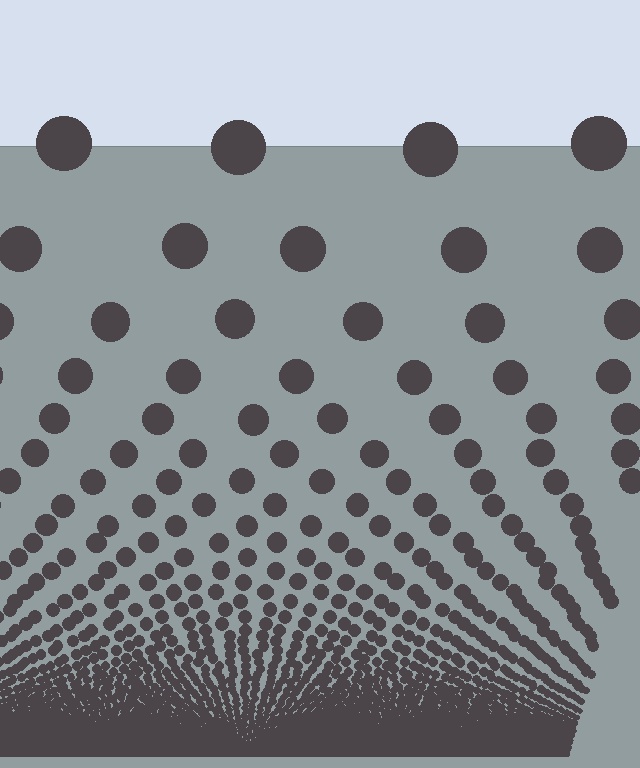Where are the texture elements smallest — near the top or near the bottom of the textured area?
Near the bottom.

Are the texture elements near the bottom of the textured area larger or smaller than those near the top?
Smaller. The gradient is inverted — elements near the bottom are smaller and denser.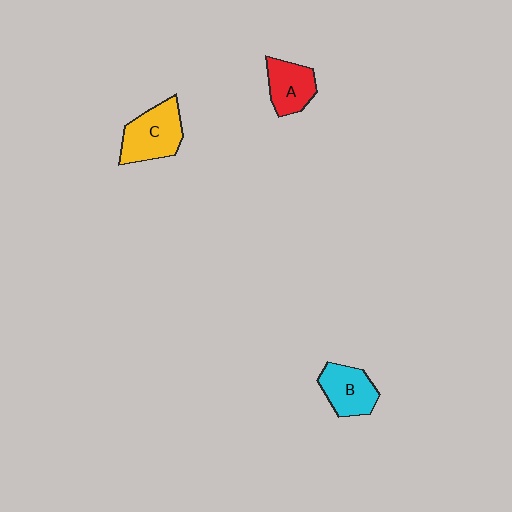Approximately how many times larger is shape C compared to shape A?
Approximately 1.3 times.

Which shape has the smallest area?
Shape A (red).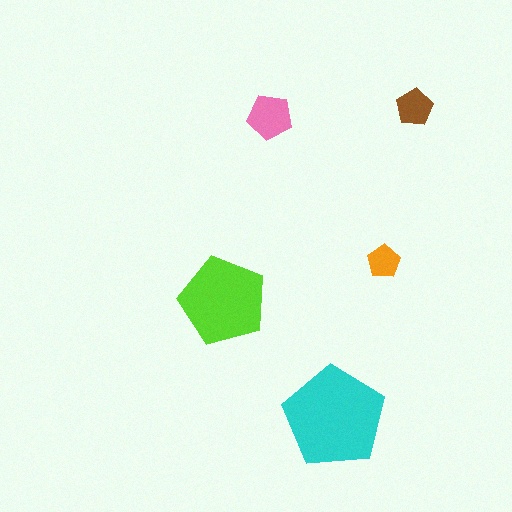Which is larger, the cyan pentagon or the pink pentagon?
The cyan one.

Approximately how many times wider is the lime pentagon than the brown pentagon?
About 2.5 times wider.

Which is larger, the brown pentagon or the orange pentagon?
The brown one.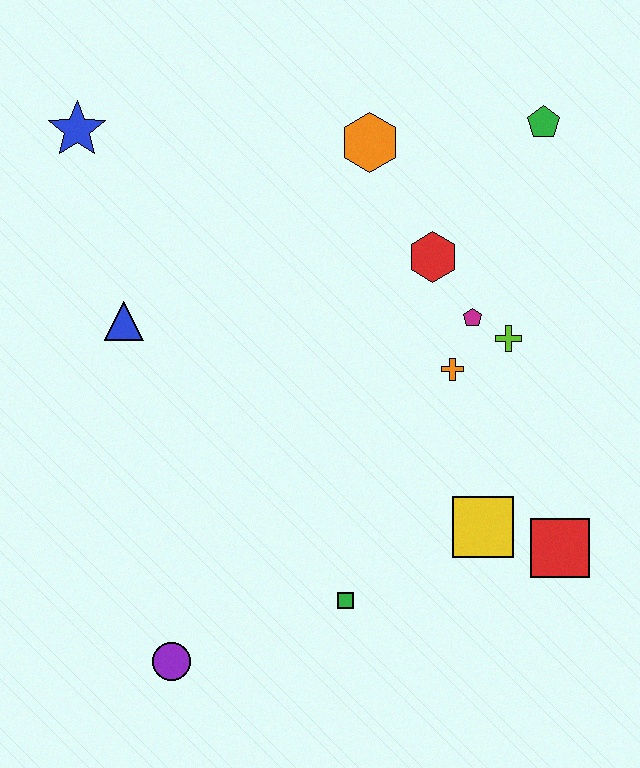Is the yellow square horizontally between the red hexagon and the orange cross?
No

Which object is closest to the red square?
The yellow square is closest to the red square.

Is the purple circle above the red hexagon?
No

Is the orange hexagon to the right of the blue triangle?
Yes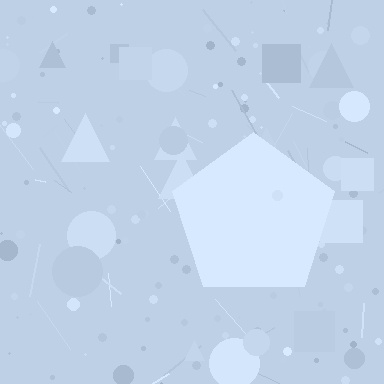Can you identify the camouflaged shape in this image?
The camouflaged shape is a pentagon.